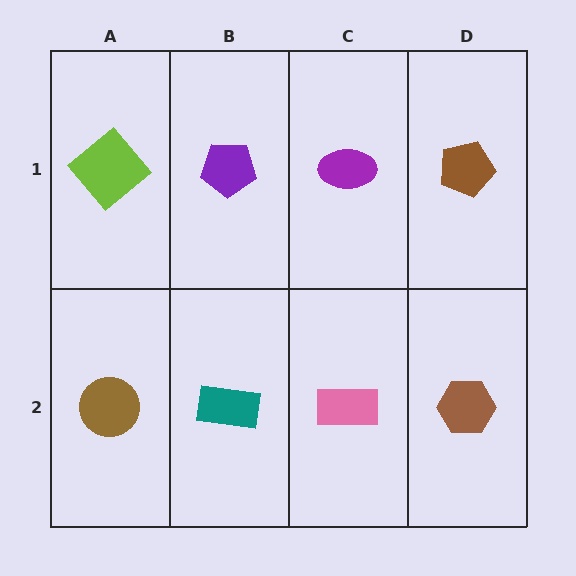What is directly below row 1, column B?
A teal rectangle.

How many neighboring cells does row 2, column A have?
2.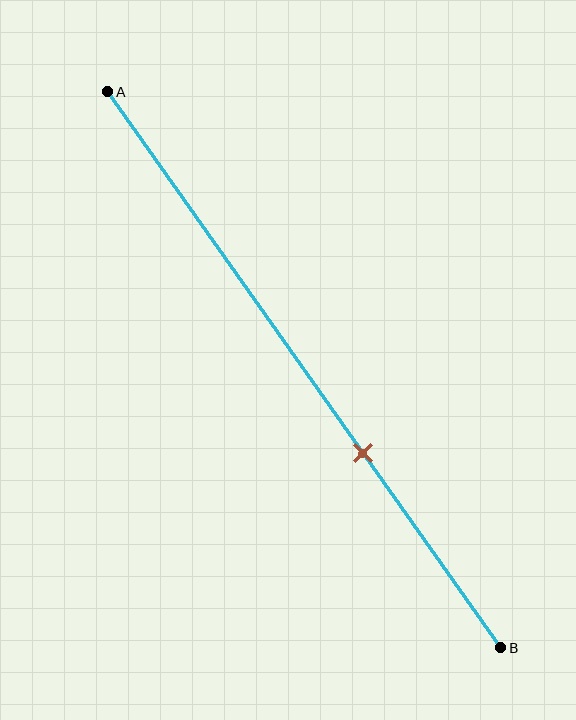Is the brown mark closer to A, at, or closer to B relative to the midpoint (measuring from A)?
The brown mark is closer to point B than the midpoint of segment AB.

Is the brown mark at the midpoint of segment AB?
No, the mark is at about 65% from A, not at the 50% midpoint.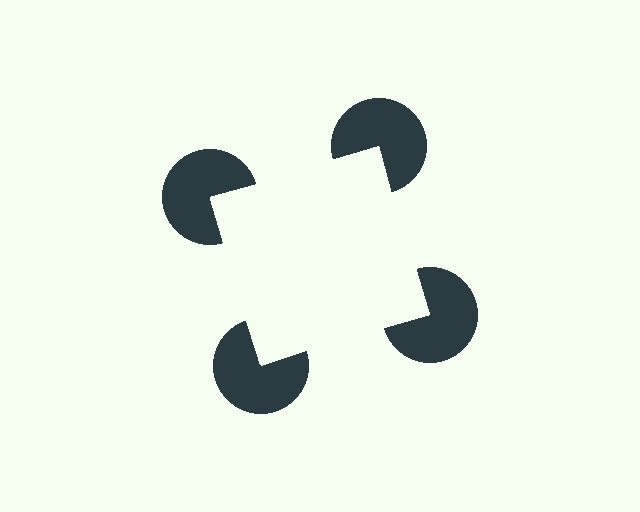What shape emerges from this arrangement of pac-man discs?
An illusory square — its edges are inferred from the aligned wedge cuts in the pac-man discs, not physically drawn.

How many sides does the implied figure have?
4 sides.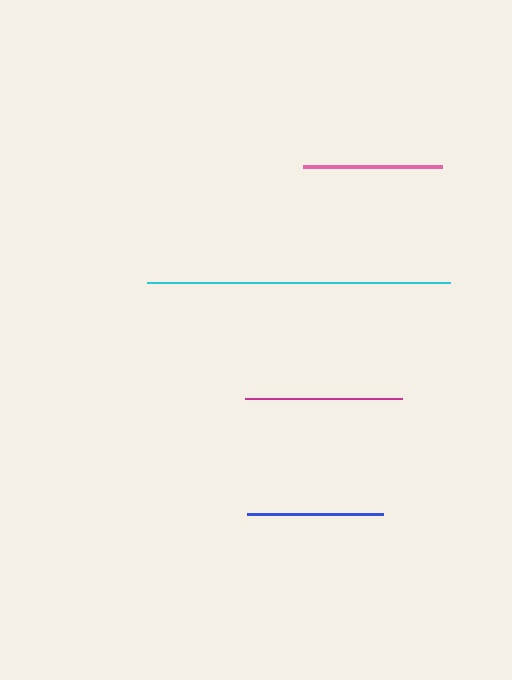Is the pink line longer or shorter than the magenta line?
The magenta line is longer than the pink line.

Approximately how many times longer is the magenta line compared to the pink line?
The magenta line is approximately 1.1 times the length of the pink line.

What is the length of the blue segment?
The blue segment is approximately 135 pixels long.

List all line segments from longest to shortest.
From longest to shortest: cyan, magenta, pink, blue.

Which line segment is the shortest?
The blue line is the shortest at approximately 135 pixels.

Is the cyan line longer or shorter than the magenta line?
The cyan line is longer than the magenta line.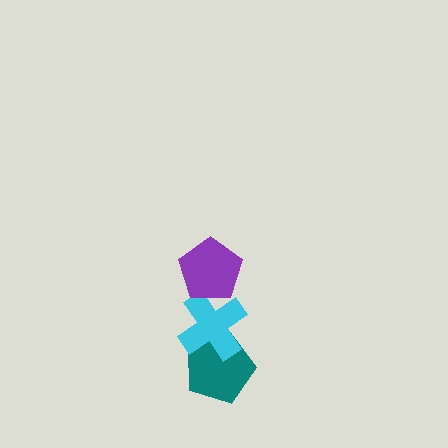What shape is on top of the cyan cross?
The purple pentagon is on top of the cyan cross.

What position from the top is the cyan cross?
The cyan cross is 2nd from the top.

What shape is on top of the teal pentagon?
The cyan cross is on top of the teal pentagon.